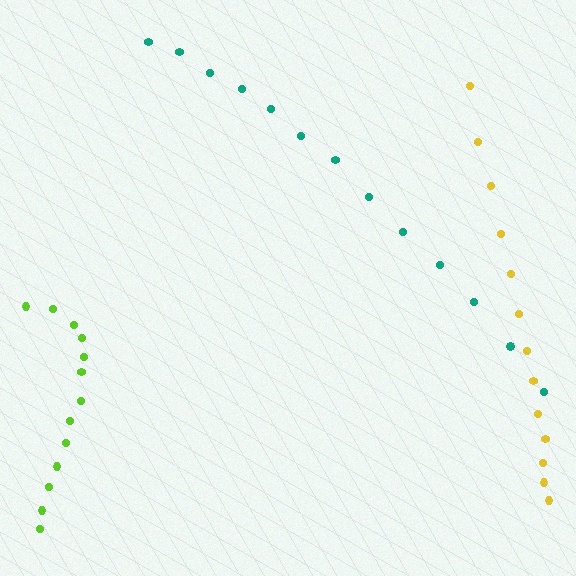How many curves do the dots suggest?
There are 3 distinct paths.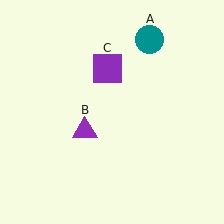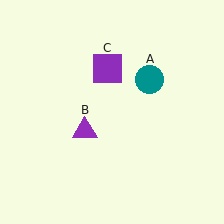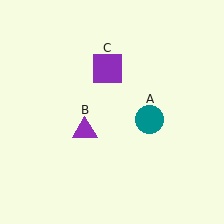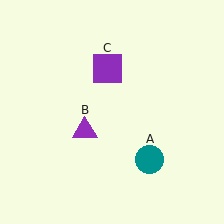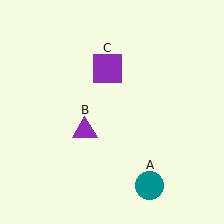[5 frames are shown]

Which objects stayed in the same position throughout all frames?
Purple triangle (object B) and purple square (object C) remained stationary.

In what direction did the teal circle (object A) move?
The teal circle (object A) moved down.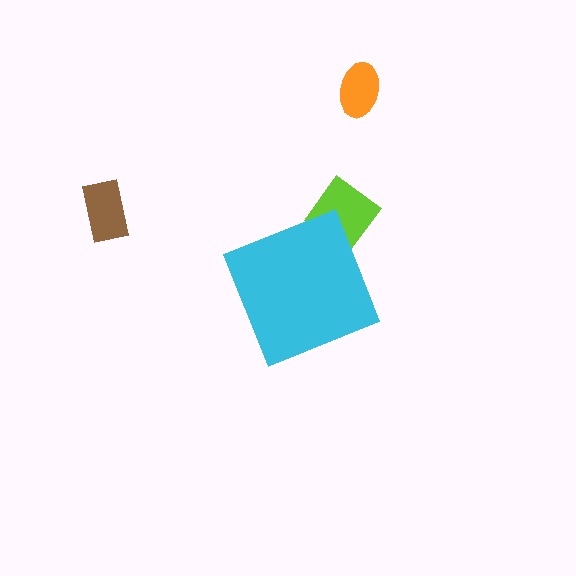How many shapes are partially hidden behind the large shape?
1 shape is partially hidden.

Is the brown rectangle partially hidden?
No, the brown rectangle is fully visible.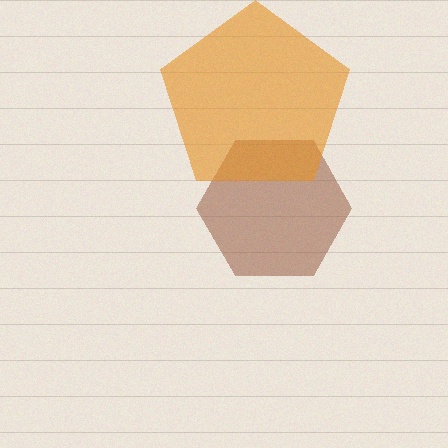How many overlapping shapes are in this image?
There are 2 overlapping shapes in the image.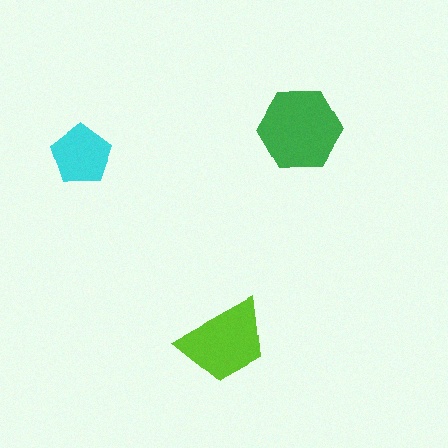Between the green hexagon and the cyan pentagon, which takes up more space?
The green hexagon.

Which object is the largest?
The green hexagon.